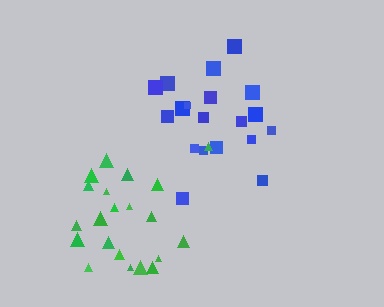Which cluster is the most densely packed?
Blue.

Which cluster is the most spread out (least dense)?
Green.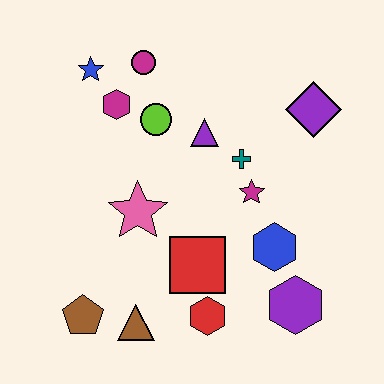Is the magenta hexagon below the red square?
No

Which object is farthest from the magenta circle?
The purple hexagon is farthest from the magenta circle.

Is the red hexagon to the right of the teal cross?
No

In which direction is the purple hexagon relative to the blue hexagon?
The purple hexagon is below the blue hexagon.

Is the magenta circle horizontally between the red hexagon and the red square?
No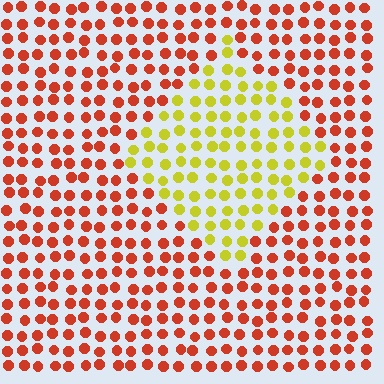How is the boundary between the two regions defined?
The boundary is defined purely by a slight shift in hue (about 57 degrees). Spacing, size, and orientation are identical on both sides.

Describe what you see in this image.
The image is filled with small red elements in a uniform arrangement. A diamond-shaped region is visible where the elements are tinted to a slightly different hue, forming a subtle color boundary.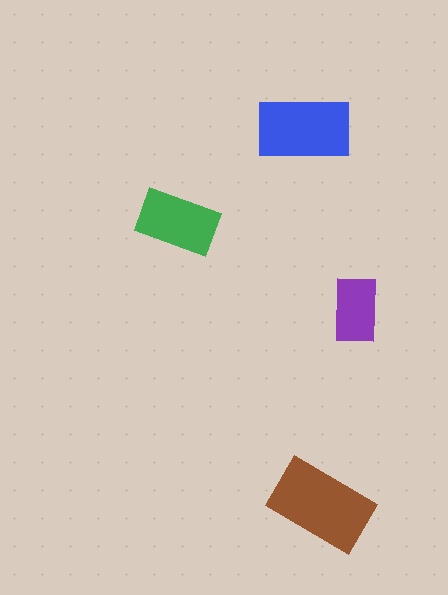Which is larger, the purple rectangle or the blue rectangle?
The blue one.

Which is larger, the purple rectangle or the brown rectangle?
The brown one.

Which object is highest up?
The blue rectangle is topmost.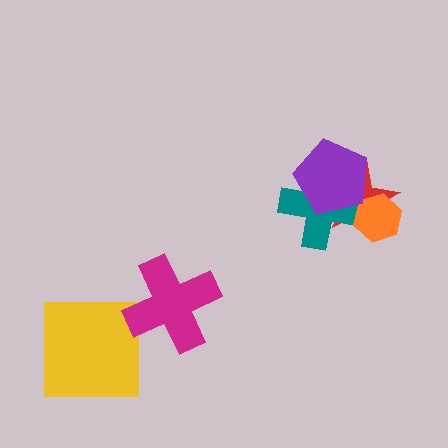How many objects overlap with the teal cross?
3 objects overlap with the teal cross.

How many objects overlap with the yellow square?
0 objects overlap with the yellow square.